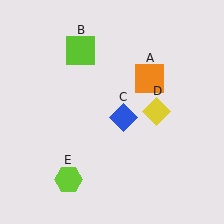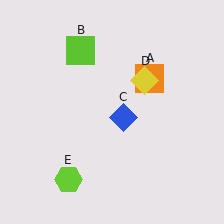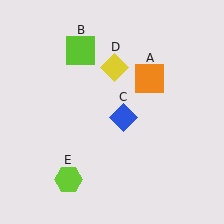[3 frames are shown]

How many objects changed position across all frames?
1 object changed position: yellow diamond (object D).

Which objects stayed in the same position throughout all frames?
Orange square (object A) and lime square (object B) and blue diamond (object C) and lime hexagon (object E) remained stationary.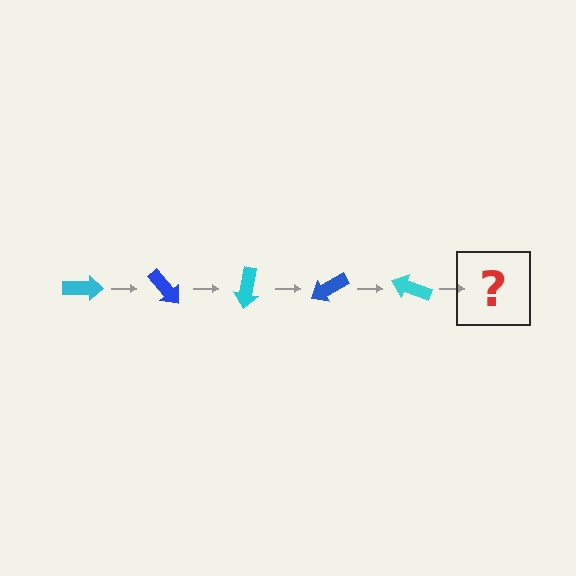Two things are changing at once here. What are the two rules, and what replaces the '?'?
The two rules are that it rotates 50 degrees each step and the color cycles through cyan and blue. The '?' should be a blue arrow, rotated 250 degrees from the start.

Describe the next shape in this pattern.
It should be a blue arrow, rotated 250 degrees from the start.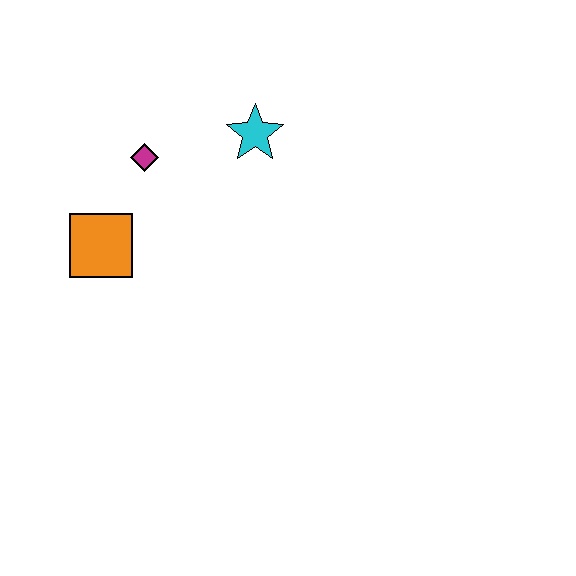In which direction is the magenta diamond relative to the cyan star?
The magenta diamond is to the left of the cyan star.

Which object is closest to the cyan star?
The magenta diamond is closest to the cyan star.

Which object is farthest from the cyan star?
The orange square is farthest from the cyan star.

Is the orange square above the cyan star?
No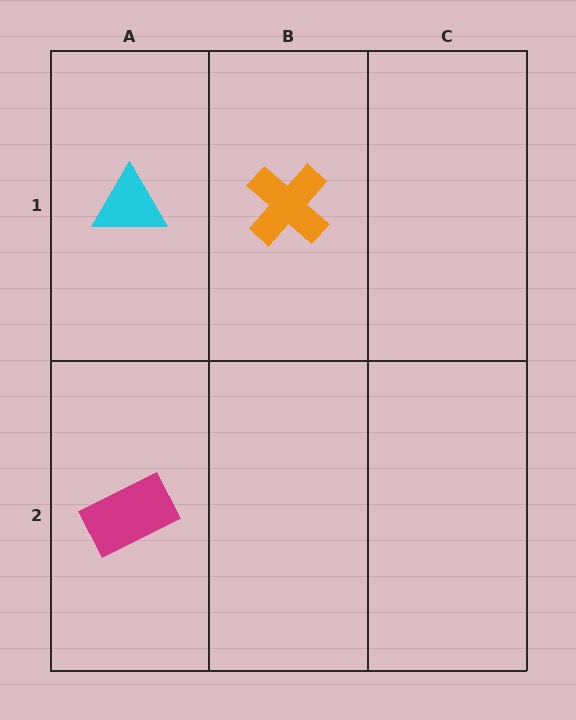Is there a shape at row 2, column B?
No, that cell is empty.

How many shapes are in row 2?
1 shape.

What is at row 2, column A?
A magenta rectangle.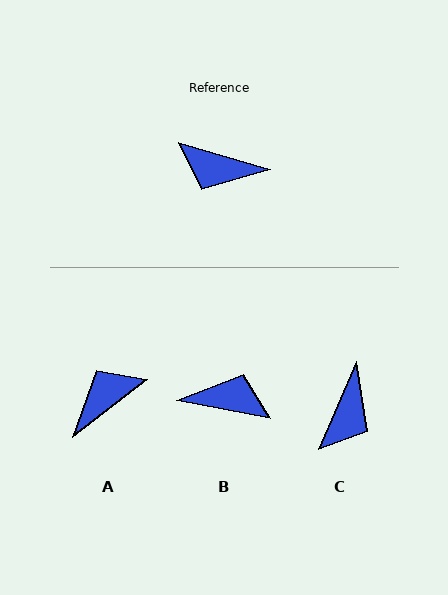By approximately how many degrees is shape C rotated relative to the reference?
Approximately 83 degrees counter-clockwise.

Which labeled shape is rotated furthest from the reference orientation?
B, about 174 degrees away.